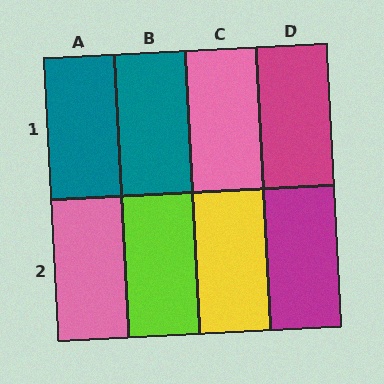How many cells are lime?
1 cell is lime.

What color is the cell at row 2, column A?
Pink.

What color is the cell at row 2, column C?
Yellow.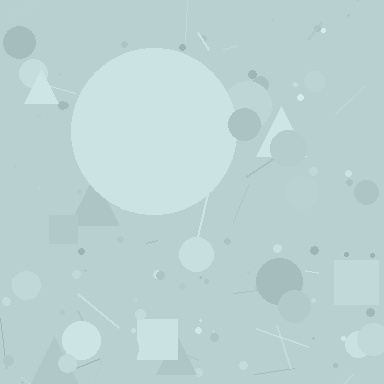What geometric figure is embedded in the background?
A circle is embedded in the background.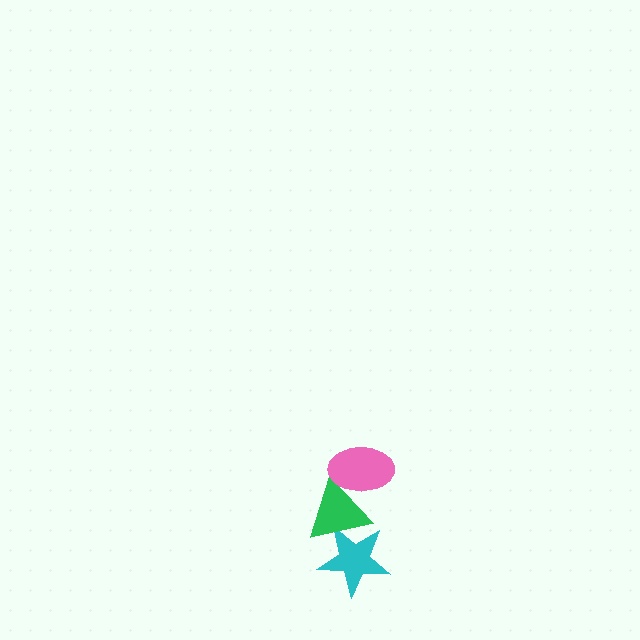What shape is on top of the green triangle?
The pink ellipse is on top of the green triangle.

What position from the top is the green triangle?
The green triangle is 2nd from the top.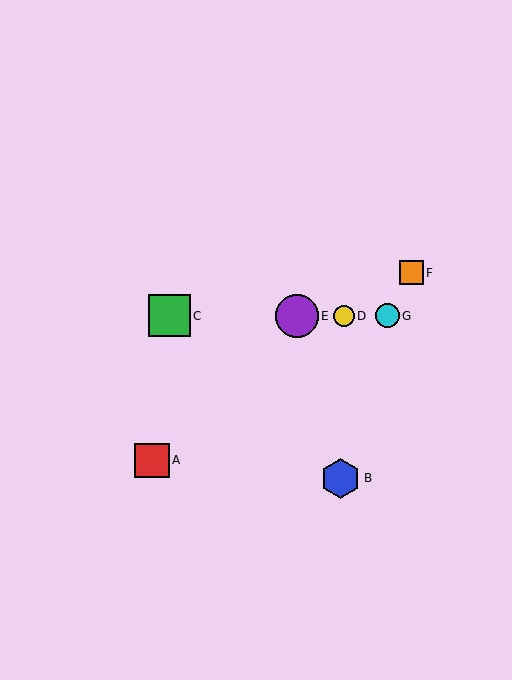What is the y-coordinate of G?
Object G is at y≈316.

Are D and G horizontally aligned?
Yes, both are at y≈316.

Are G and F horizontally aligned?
No, G is at y≈316 and F is at y≈273.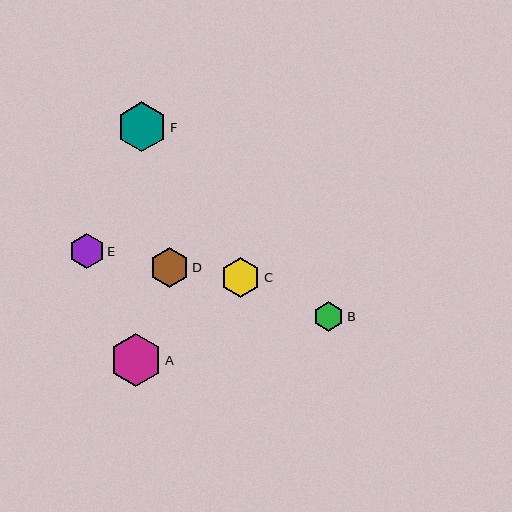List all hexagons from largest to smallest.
From largest to smallest: A, F, C, D, E, B.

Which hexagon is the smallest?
Hexagon B is the smallest with a size of approximately 30 pixels.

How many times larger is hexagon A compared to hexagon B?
Hexagon A is approximately 1.8 times the size of hexagon B.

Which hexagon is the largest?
Hexagon A is the largest with a size of approximately 52 pixels.